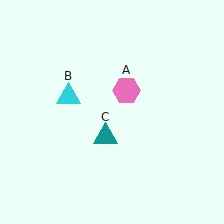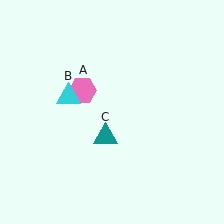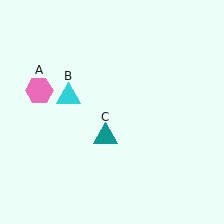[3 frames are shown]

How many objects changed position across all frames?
1 object changed position: pink hexagon (object A).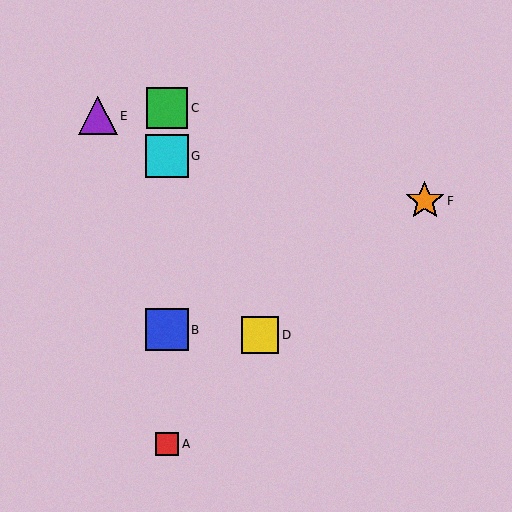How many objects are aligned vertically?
4 objects (A, B, C, G) are aligned vertically.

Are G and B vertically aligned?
Yes, both are at x≈167.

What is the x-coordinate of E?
Object E is at x≈98.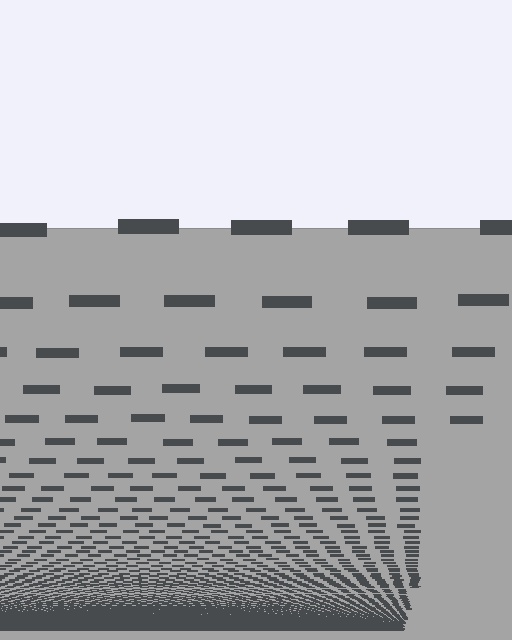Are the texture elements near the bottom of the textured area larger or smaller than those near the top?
Smaller. The gradient is inverted — elements near the bottom are smaller and denser.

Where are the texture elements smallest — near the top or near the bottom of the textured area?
Near the bottom.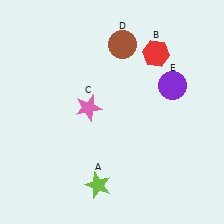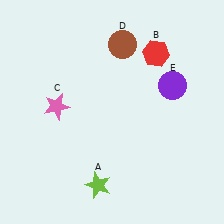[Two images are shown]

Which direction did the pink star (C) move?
The pink star (C) moved left.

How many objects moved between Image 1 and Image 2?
1 object moved between the two images.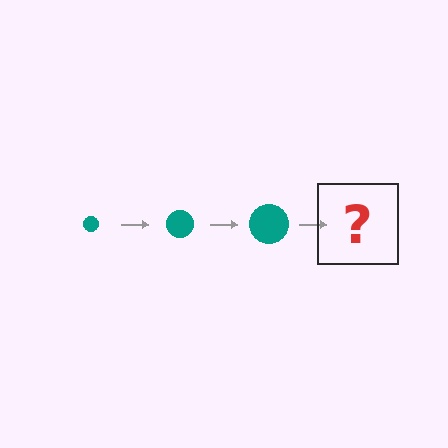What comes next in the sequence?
The next element should be a teal circle, larger than the previous one.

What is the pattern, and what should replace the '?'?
The pattern is that the circle gets progressively larger each step. The '?' should be a teal circle, larger than the previous one.